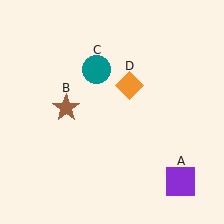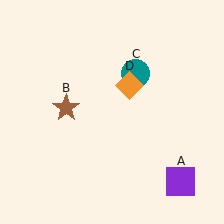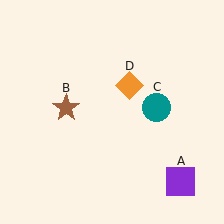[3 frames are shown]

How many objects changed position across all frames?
1 object changed position: teal circle (object C).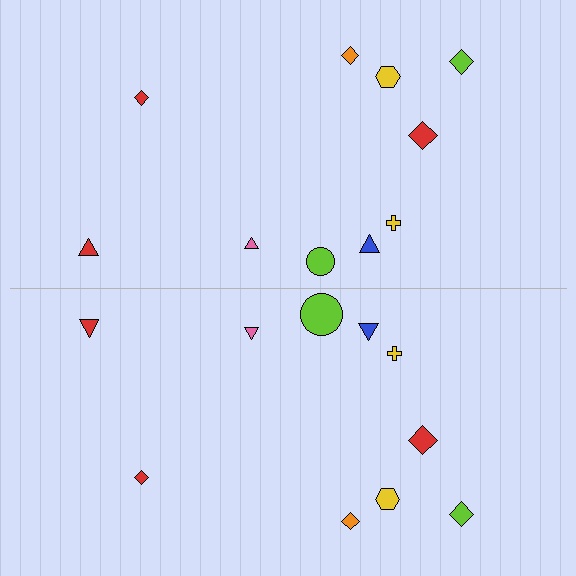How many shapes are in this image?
There are 20 shapes in this image.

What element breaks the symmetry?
The lime circle on the bottom side has a different size than its mirror counterpart.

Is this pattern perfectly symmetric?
No, the pattern is not perfectly symmetric. The lime circle on the bottom side has a different size than its mirror counterpart.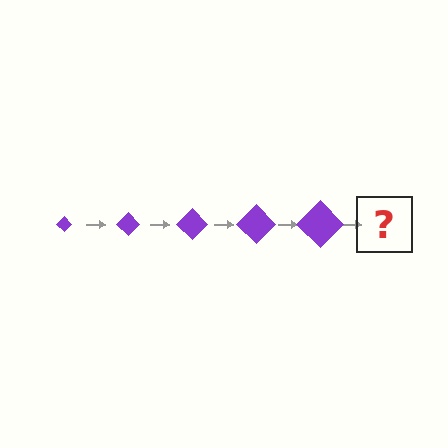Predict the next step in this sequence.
The next step is a purple diamond, larger than the previous one.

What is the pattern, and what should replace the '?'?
The pattern is that the diamond gets progressively larger each step. The '?' should be a purple diamond, larger than the previous one.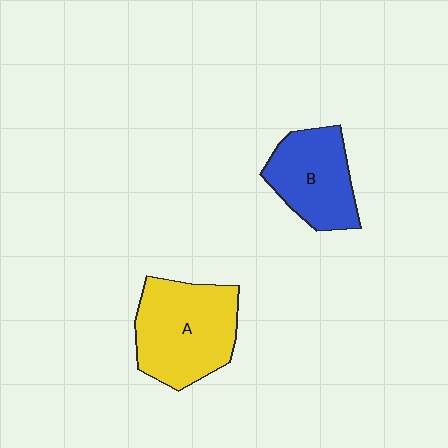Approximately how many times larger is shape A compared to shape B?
Approximately 1.3 times.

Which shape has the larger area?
Shape A (yellow).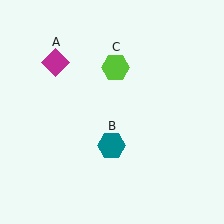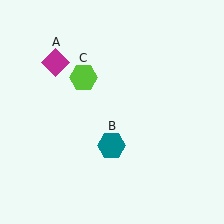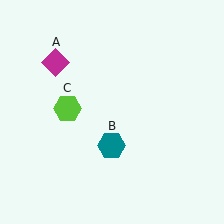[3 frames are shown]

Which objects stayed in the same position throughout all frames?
Magenta diamond (object A) and teal hexagon (object B) remained stationary.